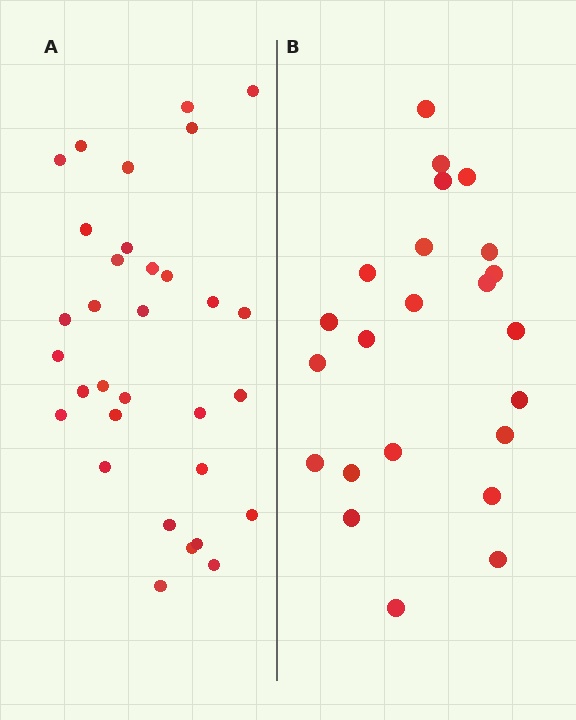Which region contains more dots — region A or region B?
Region A (the left region) has more dots.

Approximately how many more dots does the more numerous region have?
Region A has roughly 8 or so more dots than region B.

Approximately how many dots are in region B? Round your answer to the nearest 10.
About 20 dots. (The exact count is 23, which rounds to 20.)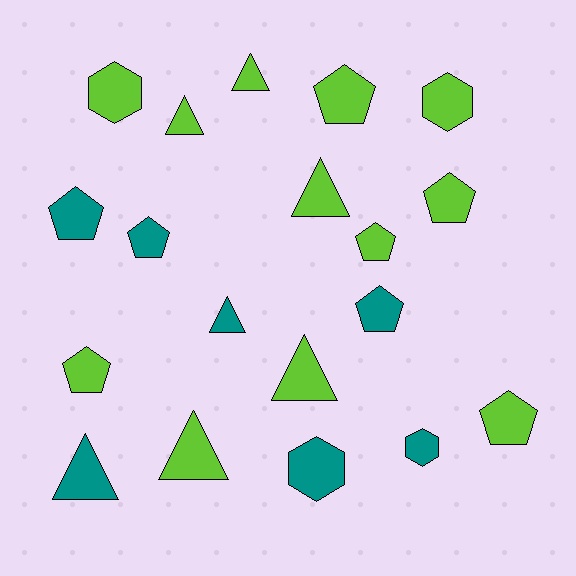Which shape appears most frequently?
Pentagon, with 8 objects.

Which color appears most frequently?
Lime, with 12 objects.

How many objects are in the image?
There are 19 objects.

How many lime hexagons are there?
There are 2 lime hexagons.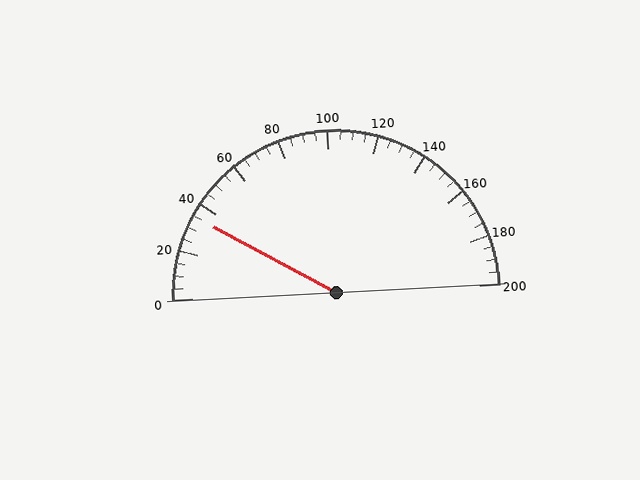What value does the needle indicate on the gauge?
The needle indicates approximately 35.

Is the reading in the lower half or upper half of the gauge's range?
The reading is in the lower half of the range (0 to 200).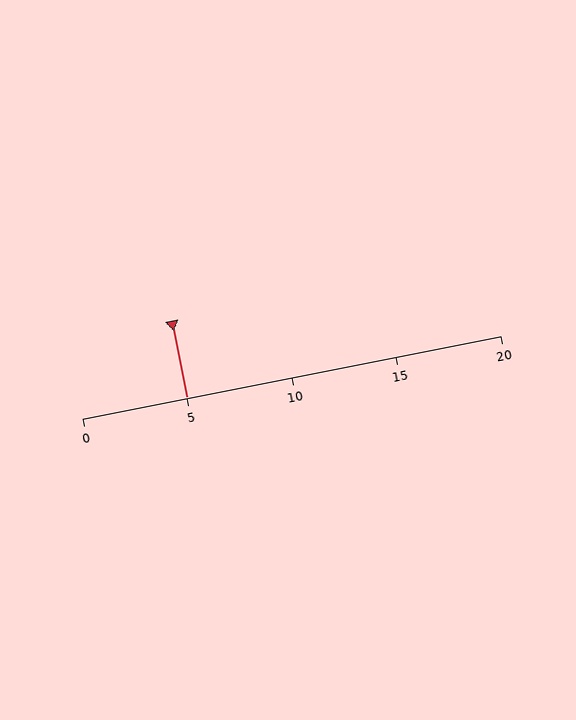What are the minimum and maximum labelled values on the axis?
The axis runs from 0 to 20.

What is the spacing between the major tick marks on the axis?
The major ticks are spaced 5 apart.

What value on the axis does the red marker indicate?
The marker indicates approximately 5.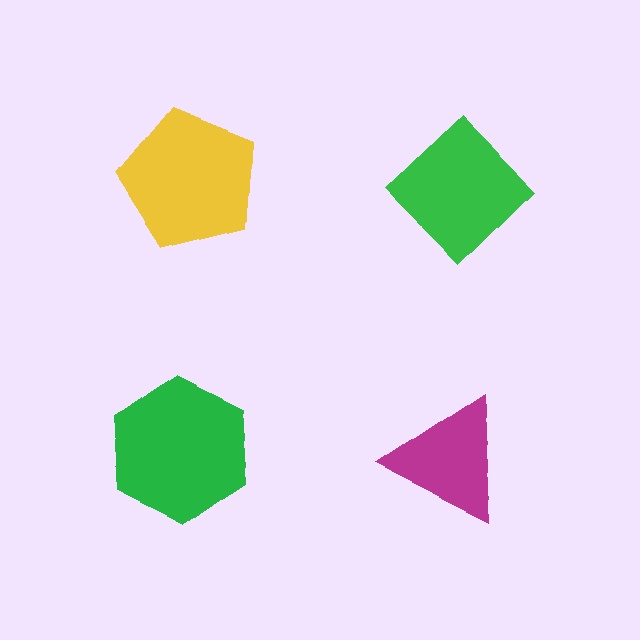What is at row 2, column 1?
A green hexagon.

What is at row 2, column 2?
A magenta triangle.